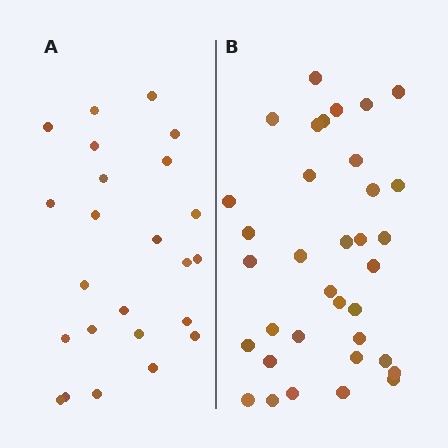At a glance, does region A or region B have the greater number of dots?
Region B (the right region) has more dots.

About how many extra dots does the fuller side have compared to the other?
Region B has roughly 12 or so more dots than region A.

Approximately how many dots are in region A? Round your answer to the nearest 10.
About 20 dots. (The exact count is 24, which rounds to 20.)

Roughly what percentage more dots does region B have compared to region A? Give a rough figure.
About 45% more.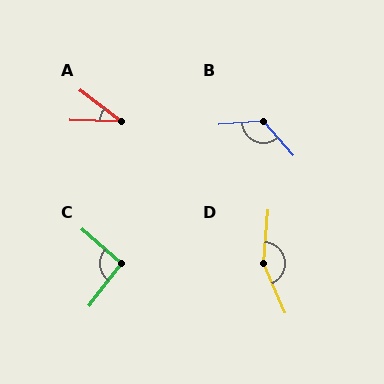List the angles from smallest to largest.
A (36°), C (94°), B (127°), D (152°).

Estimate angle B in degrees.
Approximately 127 degrees.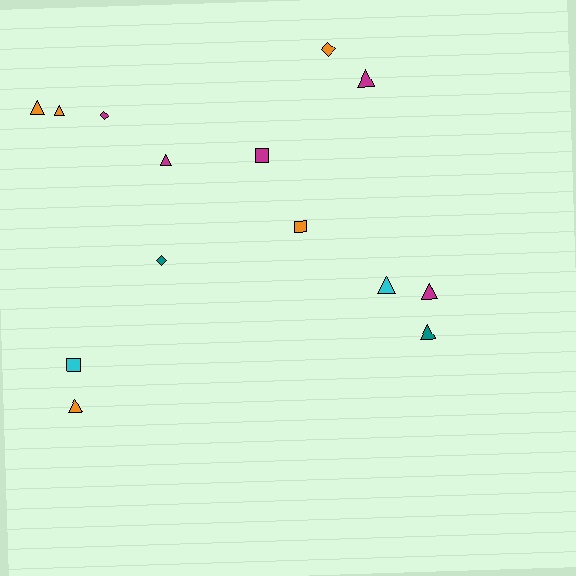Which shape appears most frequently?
Triangle, with 8 objects.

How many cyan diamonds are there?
There are no cyan diamonds.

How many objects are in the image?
There are 14 objects.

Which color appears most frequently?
Orange, with 5 objects.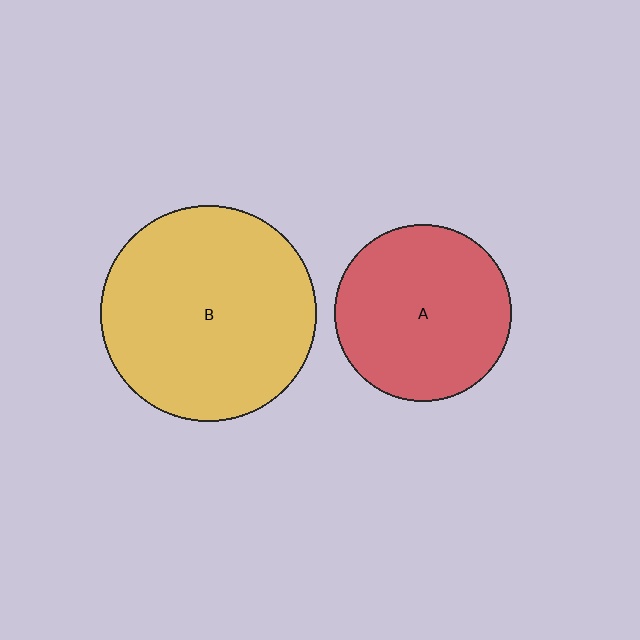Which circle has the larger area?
Circle B (yellow).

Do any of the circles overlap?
No, none of the circles overlap.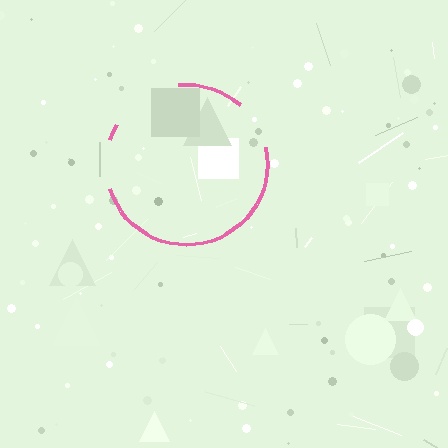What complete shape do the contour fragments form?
The contour fragments form a circle.